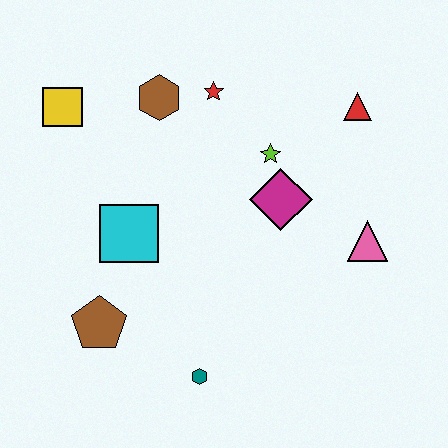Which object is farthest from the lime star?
The brown pentagon is farthest from the lime star.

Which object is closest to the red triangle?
The lime star is closest to the red triangle.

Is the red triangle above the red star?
No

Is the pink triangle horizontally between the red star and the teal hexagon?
No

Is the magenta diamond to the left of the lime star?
No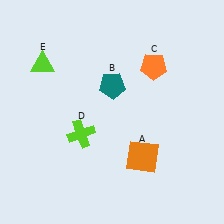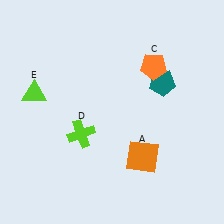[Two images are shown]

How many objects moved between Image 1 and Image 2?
2 objects moved between the two images.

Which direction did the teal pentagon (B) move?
The teal pentagon (B) moved right.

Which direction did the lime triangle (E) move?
The lime triangle (E) moved down.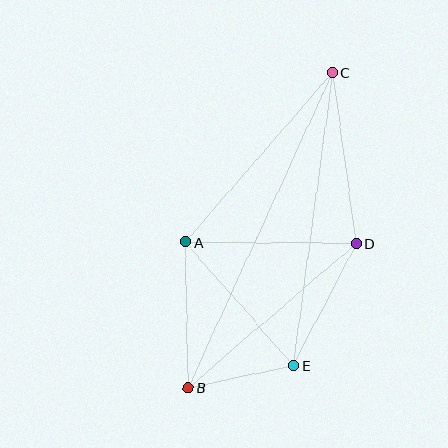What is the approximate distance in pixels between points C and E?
The distance between C and E is approximately 296 pixels.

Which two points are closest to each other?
Points B and E are closest to each other.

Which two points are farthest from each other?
Points B and C are farthest from each other.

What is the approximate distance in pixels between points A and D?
The distance between A and D is approximately 170 pixels.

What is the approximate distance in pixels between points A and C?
The distance between A and C is approximately 224 pixels.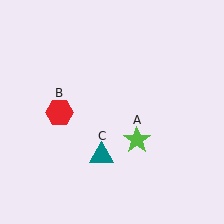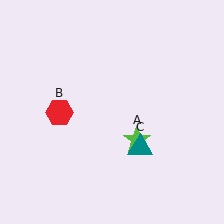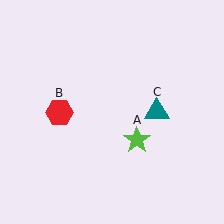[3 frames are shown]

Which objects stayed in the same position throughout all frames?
Lime star (object A) and red hexagon (object B) remained stationary.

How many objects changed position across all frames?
1 object changed position: teal triangle (object C).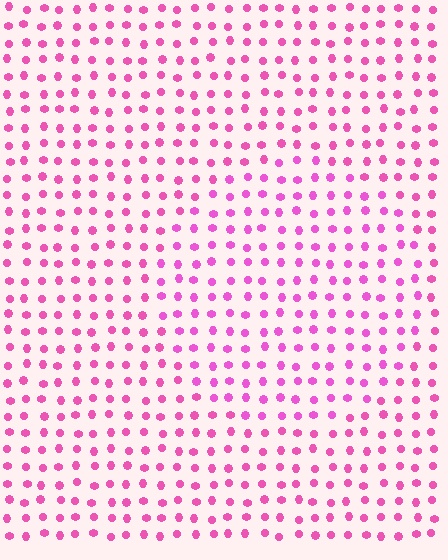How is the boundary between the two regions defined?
The boundary is defined purely by a slight shift in hue (about 14 degrees). Spacing, size, and orientation are identical on both sides.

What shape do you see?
I see a circle.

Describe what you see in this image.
The image is filled with small pink elements in a uniform arrangement. A circle-shaped region is visible where the elements are tinted to a slightly different hue, forming a subtle color boundary.